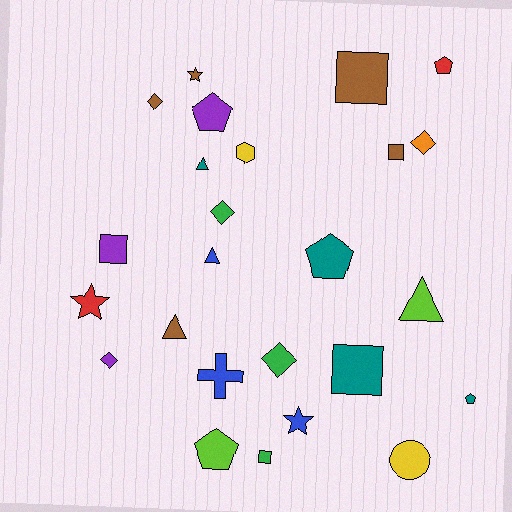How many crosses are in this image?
There is 1 cross.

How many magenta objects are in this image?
There are no magenta objects.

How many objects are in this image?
There are 25 objects.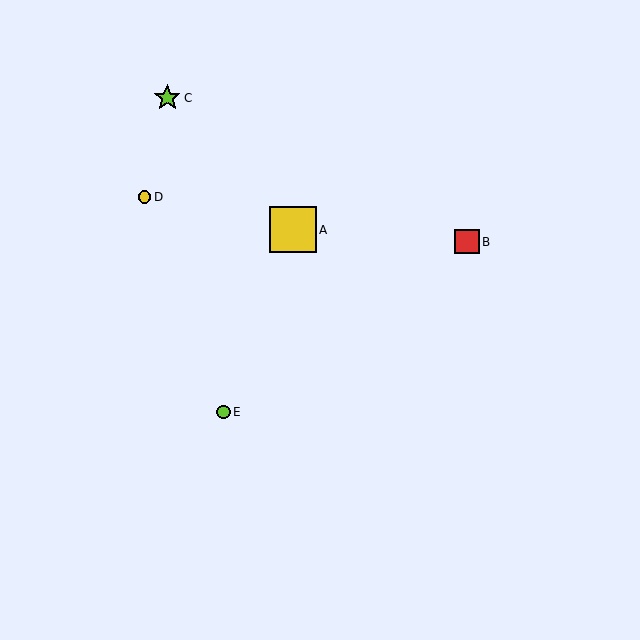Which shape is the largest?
The yellow square (labeled A) is the largest.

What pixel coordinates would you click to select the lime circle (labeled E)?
Click at (223, 412) to select the lime circle E.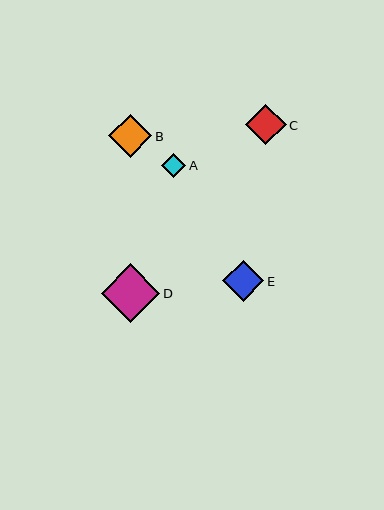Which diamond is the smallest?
Diamond A is the smallest with a size of approximately 24 pixels.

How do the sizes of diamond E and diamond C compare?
Diamond E and diamond C are approximately the same size.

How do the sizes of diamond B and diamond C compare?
Diamond B and diamond C are approximately the same size.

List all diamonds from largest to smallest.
From largest to smallest: D, B, E, C, A.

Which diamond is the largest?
Diamond D is the largest with a size of approximately 59 pixels.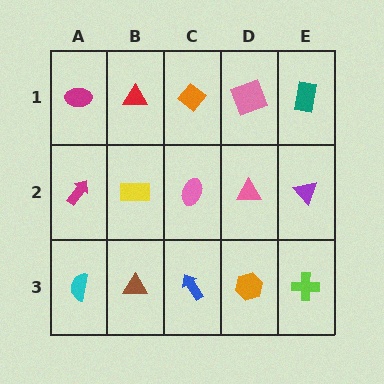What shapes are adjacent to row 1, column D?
A pink triangle (row 2, column D), an orange diamond (row 1, column C), a teal rectangle (row 1, column E).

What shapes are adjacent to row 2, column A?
A magenta ellipse (row 1, column A), a cyan semicircle (row 3, column A), a yellow rectangle (row 2, column B).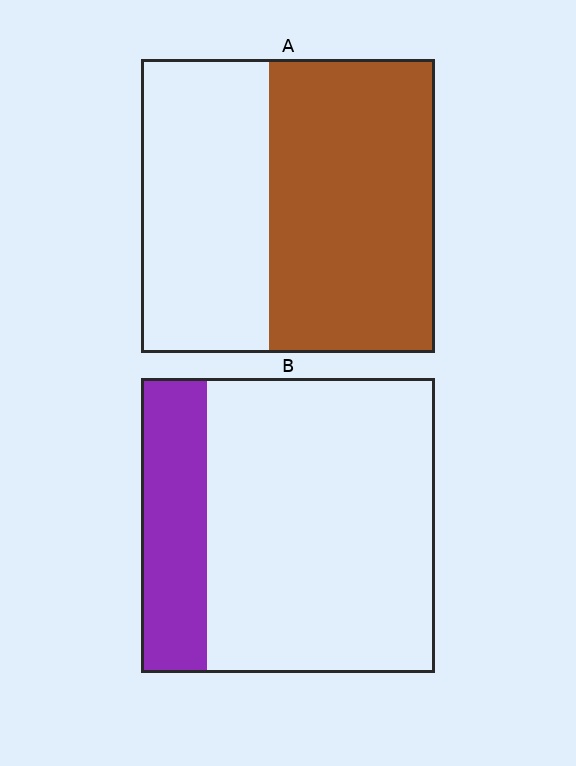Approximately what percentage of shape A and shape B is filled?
A is approximately 55% and B is approximately 20%.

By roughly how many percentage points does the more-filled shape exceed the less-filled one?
By roughly 35 percentage points (A over B).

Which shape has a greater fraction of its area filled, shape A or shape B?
Shape A.